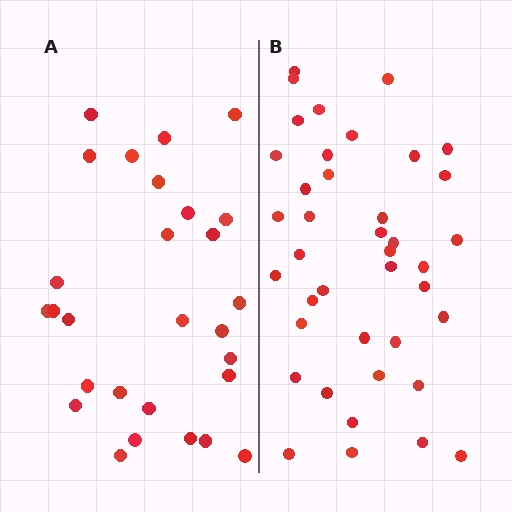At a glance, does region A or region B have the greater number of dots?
Region B (the right region) has more dots.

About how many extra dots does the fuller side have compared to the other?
Region B has roughly 12 or so more dots than region A.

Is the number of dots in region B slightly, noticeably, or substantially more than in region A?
Region B has noticeably more, but not dramatically so. The ratio is roughly 1.4 to 1.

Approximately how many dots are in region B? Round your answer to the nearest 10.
About 40 dots.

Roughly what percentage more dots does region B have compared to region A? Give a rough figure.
About 45% more.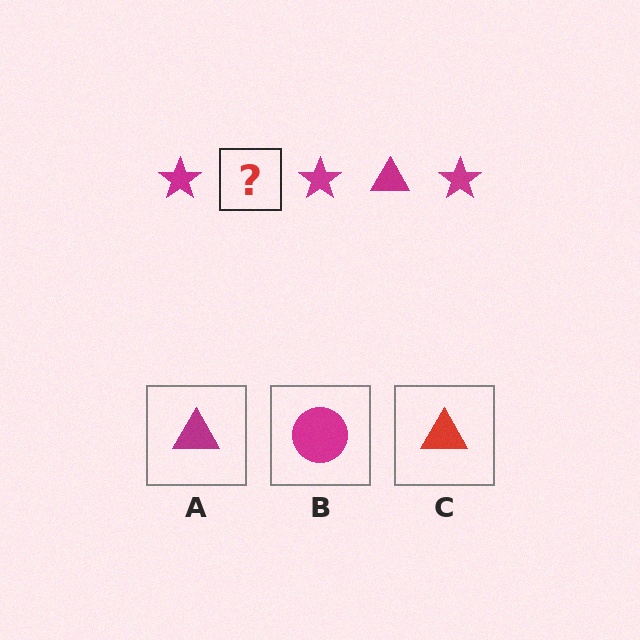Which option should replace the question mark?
Option A.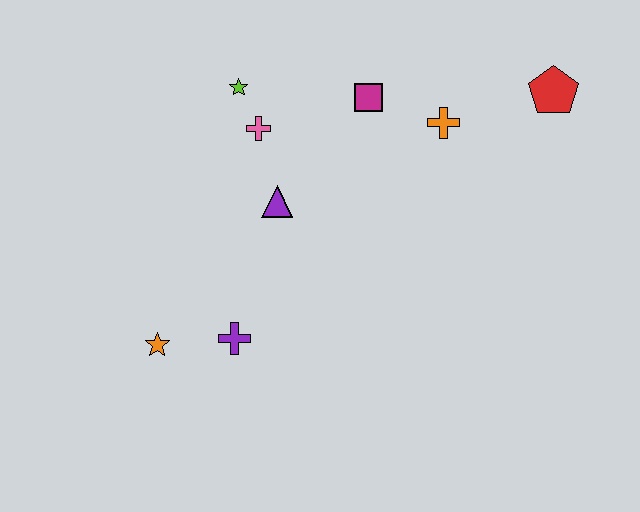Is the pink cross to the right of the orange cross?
No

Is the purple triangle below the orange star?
No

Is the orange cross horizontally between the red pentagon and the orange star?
Yes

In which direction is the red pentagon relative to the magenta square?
The red pentagon is to the right of the magenta square.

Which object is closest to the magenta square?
The orange cross is closest to the magenta square.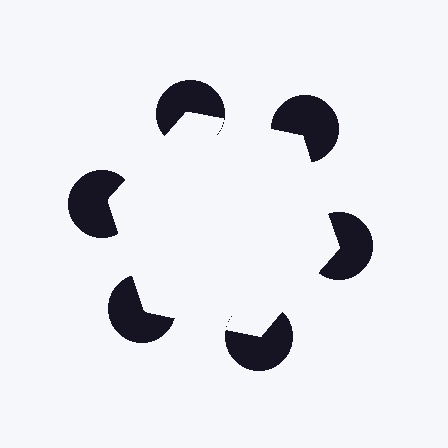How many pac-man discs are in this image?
There are 6 — one at each vertex of the illusory hexagon.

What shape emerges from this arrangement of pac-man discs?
An illusory hexagon — its edges are inferred from the aligned wedge cuts in the pac-man discs, not physically drawn.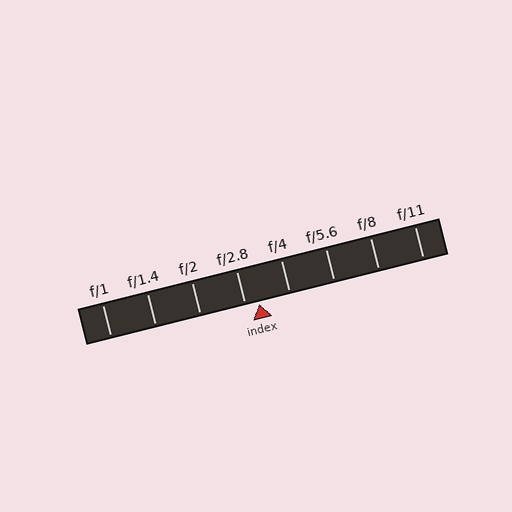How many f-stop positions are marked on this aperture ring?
There are 8 f-stop positions marked.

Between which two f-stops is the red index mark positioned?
The index mark is between f/2.8 and f/4.